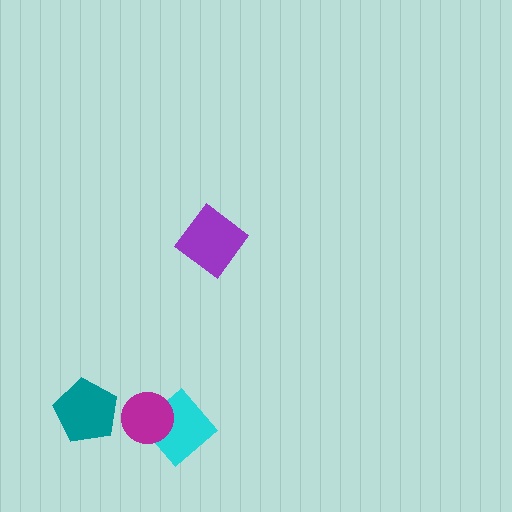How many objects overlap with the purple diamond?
0 objects overlap with the purple diamond.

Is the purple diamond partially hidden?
No, no other shape covers it.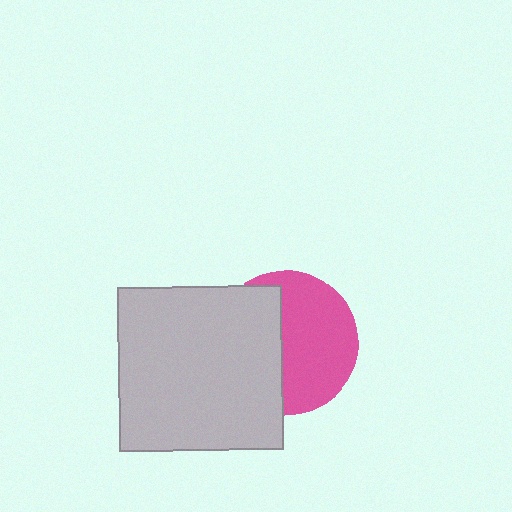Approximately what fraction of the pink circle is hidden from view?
Roughly 45% of the pink circle is hidden behind the light gray square.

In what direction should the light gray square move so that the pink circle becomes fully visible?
The light gray square should move left. That is the shortest direction to clear the overlap and leave the pink circle fully visible.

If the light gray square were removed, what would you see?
You would see the complete pink circle.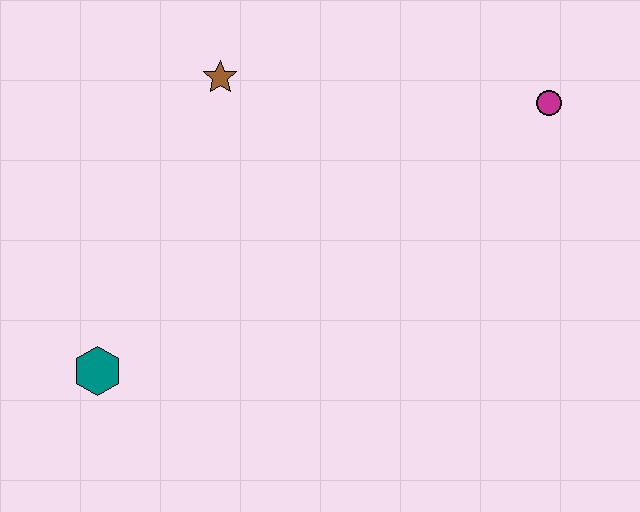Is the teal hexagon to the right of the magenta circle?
No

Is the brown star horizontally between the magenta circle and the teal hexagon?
Yes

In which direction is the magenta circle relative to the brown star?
The magenta circle is to the right of the brown star.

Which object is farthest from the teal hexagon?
The magenta circle is farthest from the teal hexagon.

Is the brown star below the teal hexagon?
No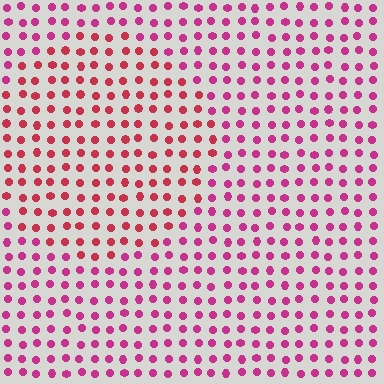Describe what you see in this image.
The image is filled with small magenta elements in a uniform arrangement. A circle-shaped region is visible where the elements are tinted to a slightly different hue, forming a subtle color boundary.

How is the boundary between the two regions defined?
The boundary is defined purely by a slight shift in hue (about 27 degrees). Spacing, size, and orientation are identical on both sides.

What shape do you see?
I see a circle.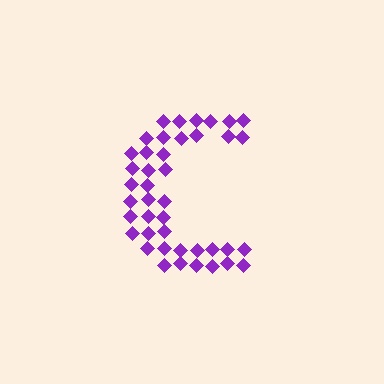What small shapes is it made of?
It is made of small diamonds.